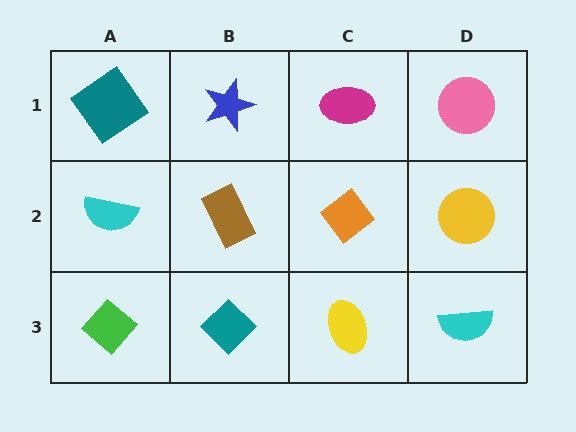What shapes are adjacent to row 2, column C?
A magenta ellipse (row 1, column C), a yellow ellipse (row 3, column C), a brown rectangle (row 2, column B), a yellow circle (row 2, column D).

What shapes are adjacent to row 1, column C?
An orange diamond (row 2, column C), a blue star (row 1, column B), a pink circle (row 1, column D).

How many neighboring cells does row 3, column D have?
2.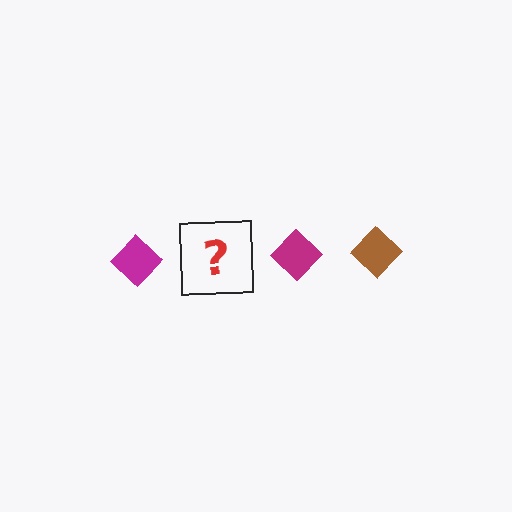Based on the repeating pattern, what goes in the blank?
The blank should be a brown diamond.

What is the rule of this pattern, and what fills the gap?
The rule is that the pattern cycles through magenta, brown diamonds. The gap should be filled with a brown diamond.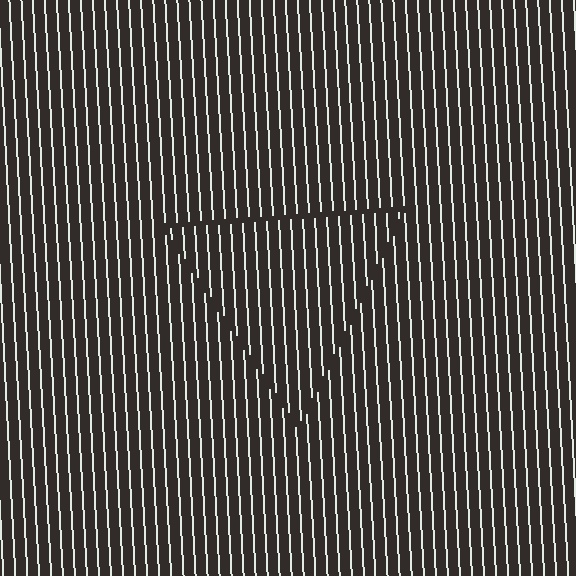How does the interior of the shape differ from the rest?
The interior of the shape contains the same grating, shifted by half a period — the contour is defined by the phase discontinuity where line-ends from the inner and outer gratings abut.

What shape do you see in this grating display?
An illusory triangle. The interior of the shape contains the same grating, shifted by half a period — the contour is defined by the phase discontinuity where line-ends from the inner and outer gratings abut.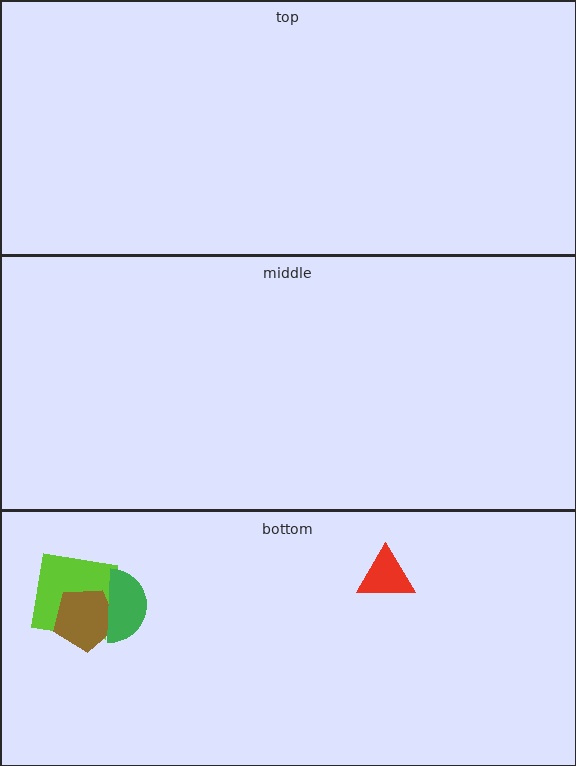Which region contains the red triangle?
The bottom region.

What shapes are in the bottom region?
The lime square, the brown pentagon, the green semicircle, the red triangle.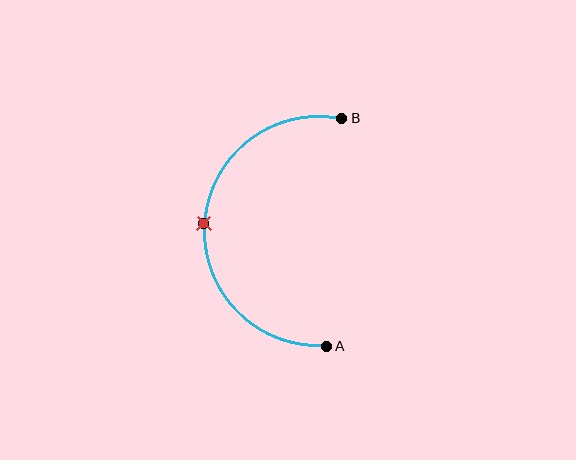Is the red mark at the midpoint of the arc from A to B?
Yes. The red mark lies on the arc at equal arc-length from both A and B — it is the arc midpoint.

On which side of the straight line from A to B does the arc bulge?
The arc bulges to the left of the straight line connecting A and B.